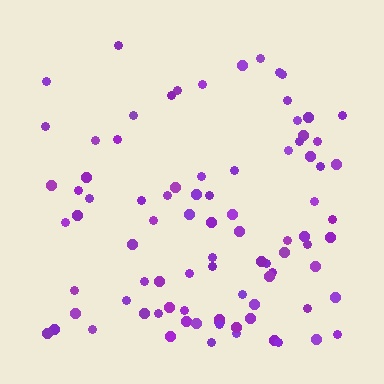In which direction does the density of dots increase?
From top to bottom, with the bottom side densest.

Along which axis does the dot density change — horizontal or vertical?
Vertical.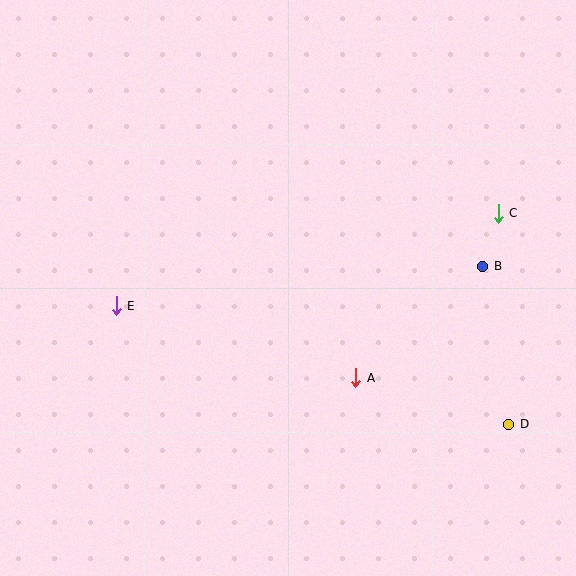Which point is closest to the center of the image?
Point A at (356, 378) is closest to the center.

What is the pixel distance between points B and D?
The distance between B and D is 161 pixels.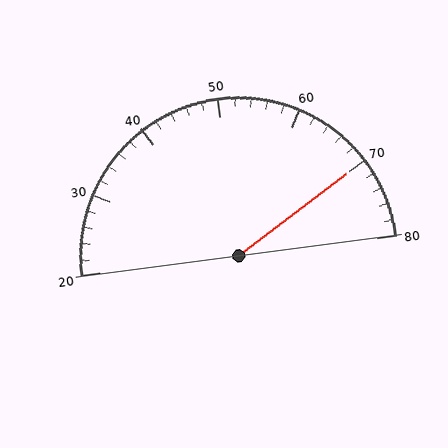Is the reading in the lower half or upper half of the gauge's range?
The reading is in the upper half of the range (20 to 80).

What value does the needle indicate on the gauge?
The needle indicates approximately 70.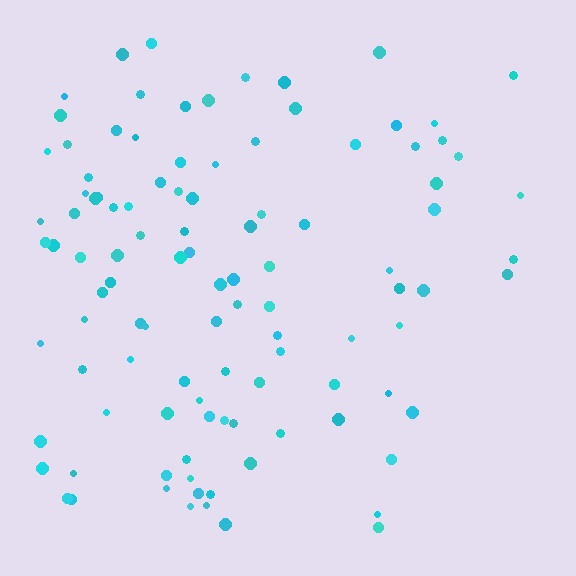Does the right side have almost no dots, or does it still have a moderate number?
Still a moderate number, just noticeably fewer than the left.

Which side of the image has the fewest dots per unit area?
The right.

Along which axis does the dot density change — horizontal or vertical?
Horizontal.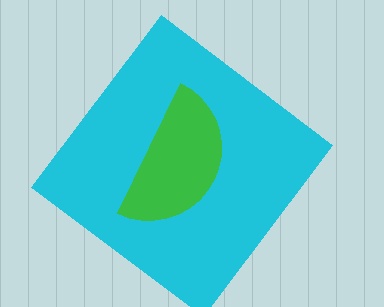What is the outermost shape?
The cyan diamond.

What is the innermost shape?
The green semicircle.